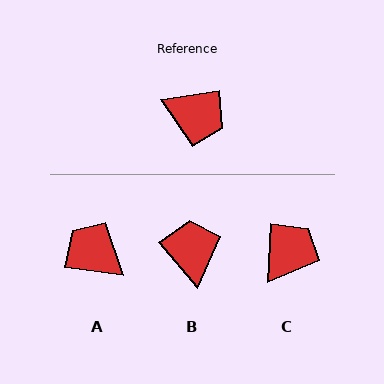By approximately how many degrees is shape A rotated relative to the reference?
Approximately 164 degrees counter-clockwise.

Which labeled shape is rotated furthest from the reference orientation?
A, about 164 degrees away.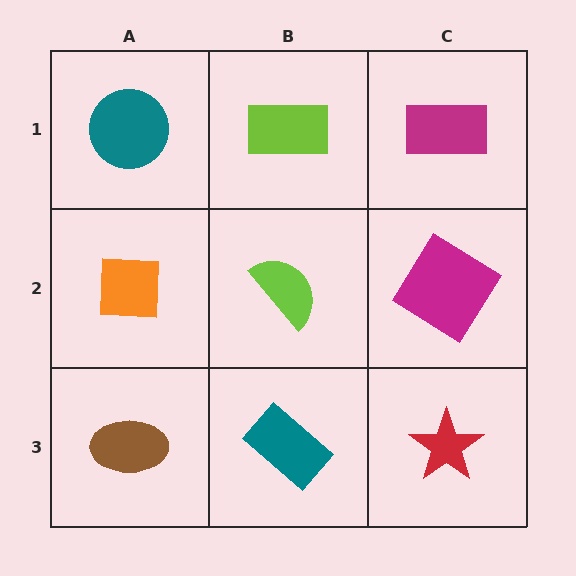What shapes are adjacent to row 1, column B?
A lime semicircle (row 2, column B), a teal circle (row 1, column A), a magenta rectangle (row 1, column C).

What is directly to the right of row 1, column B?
A magenta rectangle.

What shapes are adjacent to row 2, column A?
A teal circle (row 1, column A), a brown ellipse (row 3, column A), a lime semicircle (row 2, column B).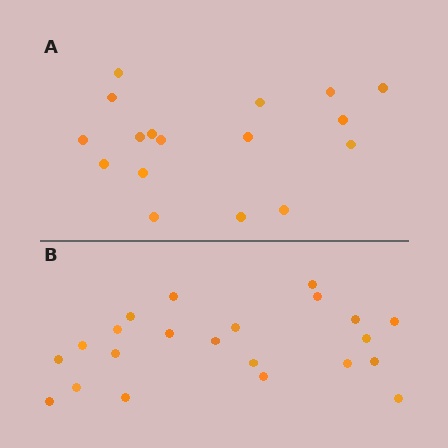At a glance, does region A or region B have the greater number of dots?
Region B (the bottom region) has more dots.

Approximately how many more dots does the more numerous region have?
Region B has about 5 more dots than region A.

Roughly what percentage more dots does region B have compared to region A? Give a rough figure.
About 30% more.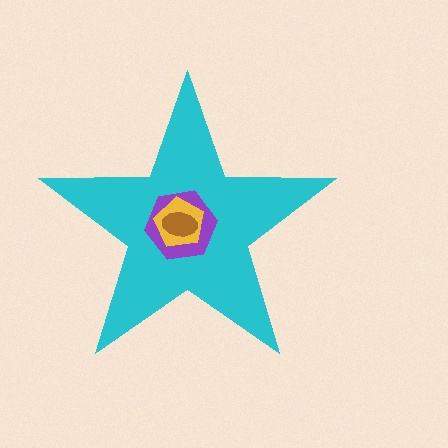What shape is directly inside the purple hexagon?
The yellow pentagon.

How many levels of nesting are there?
4.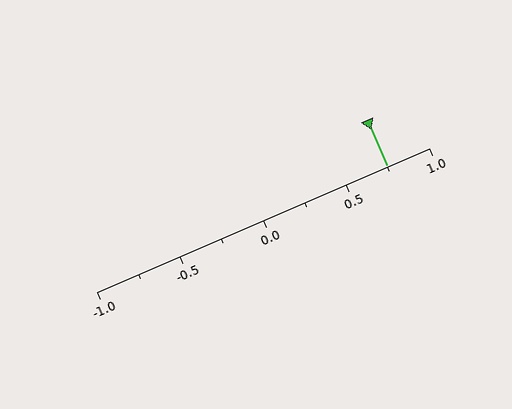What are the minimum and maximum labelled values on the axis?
The axis runs from -1.0 to 1.0.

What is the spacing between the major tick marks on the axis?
The major ticks are spaced 0.5 apart.